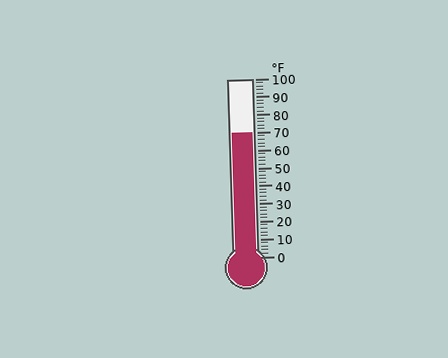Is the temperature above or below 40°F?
The temperature is above 40°F.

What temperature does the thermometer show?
The thermometer shows approximately 70°F.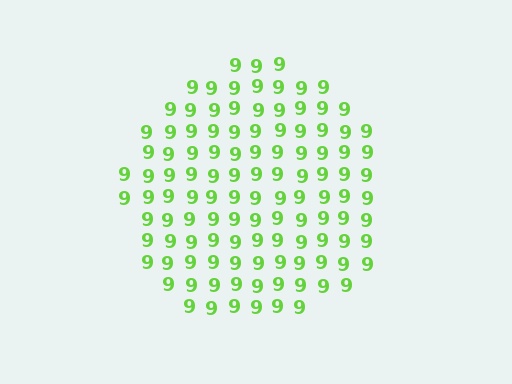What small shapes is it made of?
It is made of small digit 9's.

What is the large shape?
The large shape is a circle.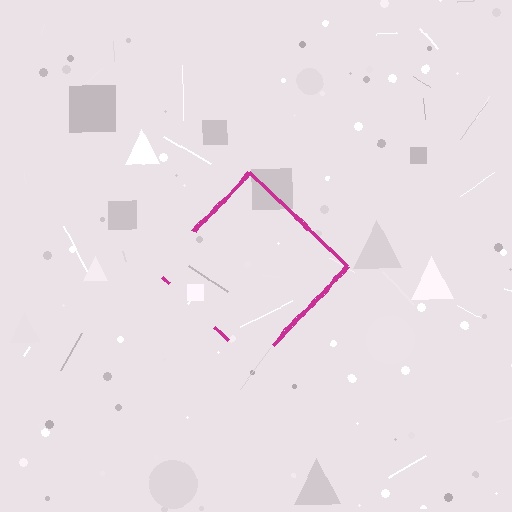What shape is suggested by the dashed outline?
The dashed outline suggests a diamond.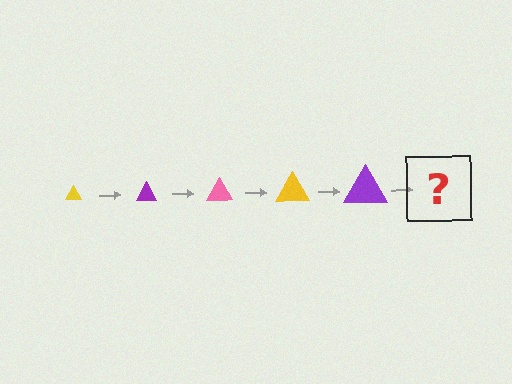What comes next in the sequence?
The next element should be a pink triangle, larger than the previous one.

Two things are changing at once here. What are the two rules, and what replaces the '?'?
The two rules are that the triangle grows larger each step and the color cycles through yellow, purple, and pink. The '?' should be a pink triangle, larger than the previous one.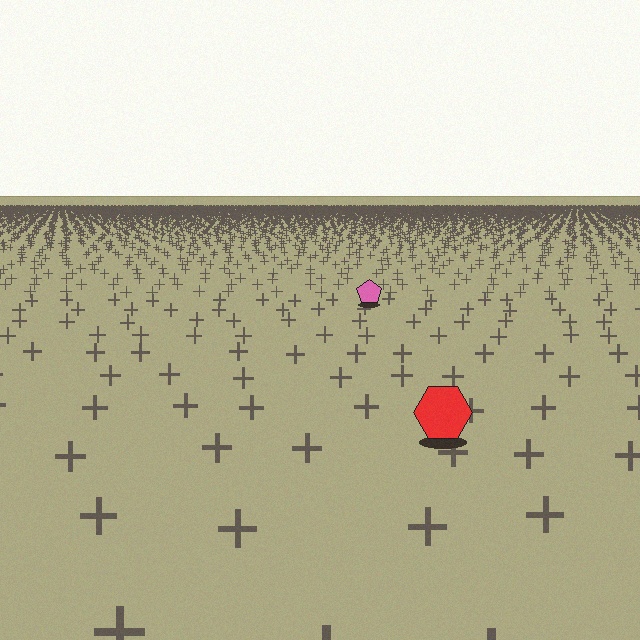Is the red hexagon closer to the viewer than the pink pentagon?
Yes. The red hexagon is closer — you can tell from the texture gradient: the ground texture is coarser near it.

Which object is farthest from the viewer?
The pink pentagon is farthest from the viewer. It appears smaller and the ground texture around it is denser.